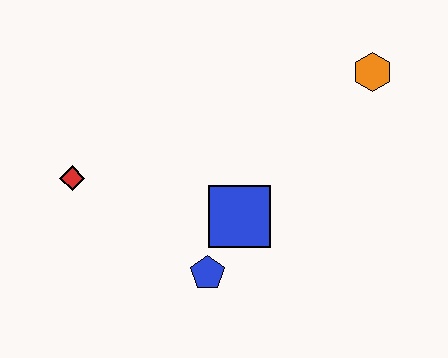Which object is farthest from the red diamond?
The orange hexagon is farthest from the red diamond.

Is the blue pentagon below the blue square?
Yes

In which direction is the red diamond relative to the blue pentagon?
The red diamond is to the left of the blue pentagon.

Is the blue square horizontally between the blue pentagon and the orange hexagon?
Yes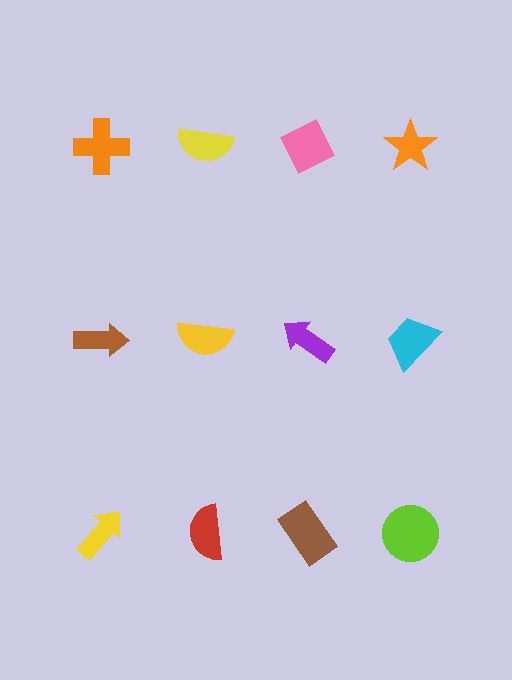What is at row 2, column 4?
A cyan trapezoid.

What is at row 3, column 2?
A red semicircle.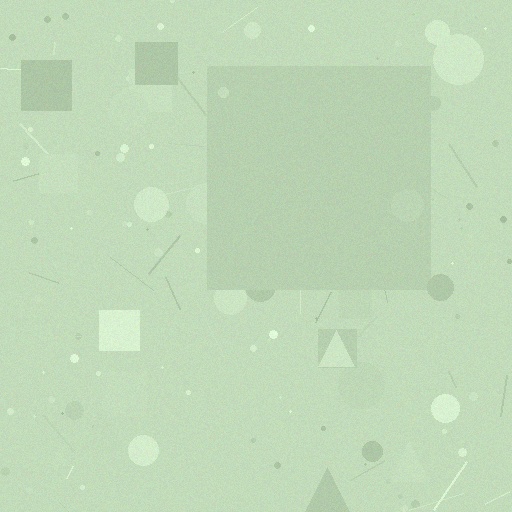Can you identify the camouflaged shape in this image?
The camouflaged shape is a square.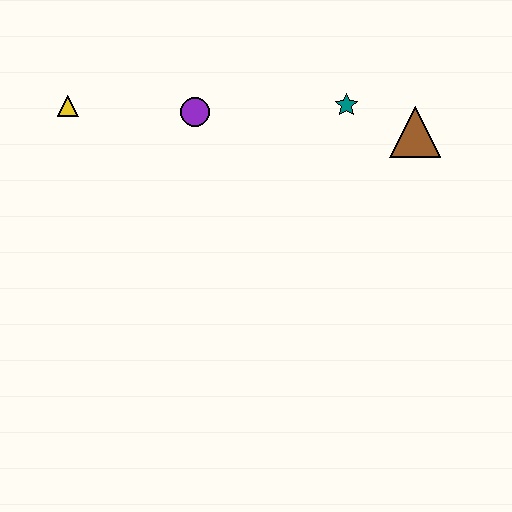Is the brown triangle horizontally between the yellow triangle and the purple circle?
No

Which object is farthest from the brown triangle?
The yellow triangle is farthest from the brown triangle.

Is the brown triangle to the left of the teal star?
No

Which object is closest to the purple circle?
The yellow triangle is closest to the purple circle.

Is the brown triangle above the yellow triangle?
No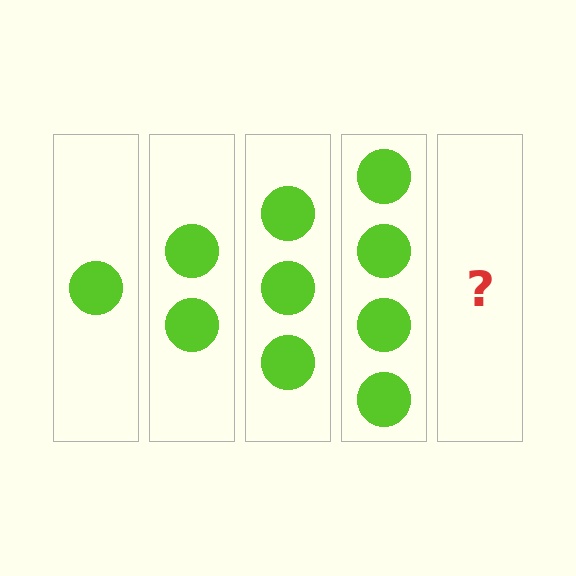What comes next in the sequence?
The next element should be 5 circles.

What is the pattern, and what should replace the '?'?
The pattern is that each step adds one more circle. The '?' should be 5 circles.